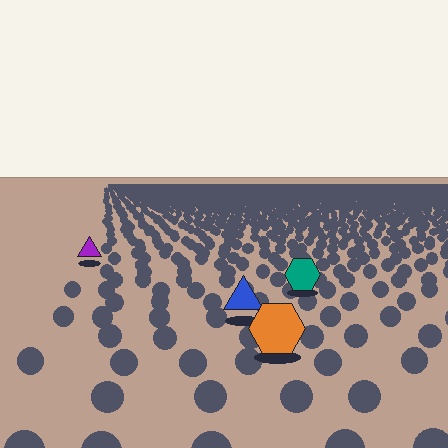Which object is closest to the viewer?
The orange hexagon is closest. The texture marks near it are larger and more spread out.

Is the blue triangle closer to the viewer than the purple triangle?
Yes. The blue triangle is closer — you can tell from the texture gradient: the ground texture is coarser near it.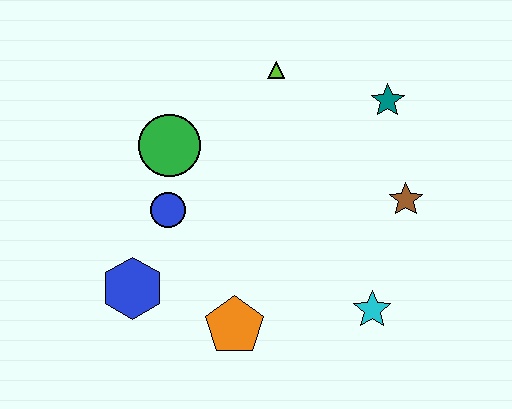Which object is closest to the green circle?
The blue circle is closest to the green circle.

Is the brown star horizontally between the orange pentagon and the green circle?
No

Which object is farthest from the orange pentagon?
The teal star is farthest from the orange pentagon.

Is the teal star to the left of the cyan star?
No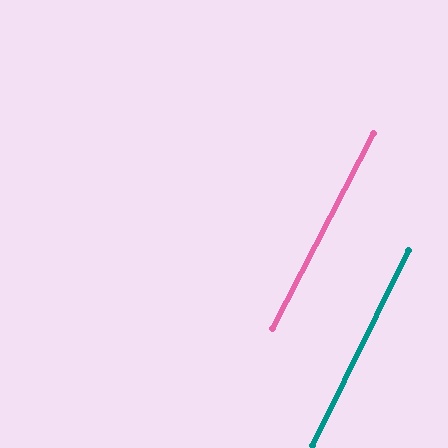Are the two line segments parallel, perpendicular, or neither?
Parallel — their directions differ by only 1.2°.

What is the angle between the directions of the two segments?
Approximately 1 degree.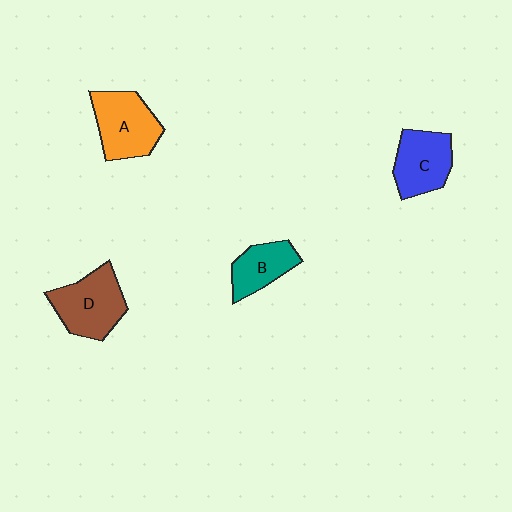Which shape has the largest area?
Shape D (brown).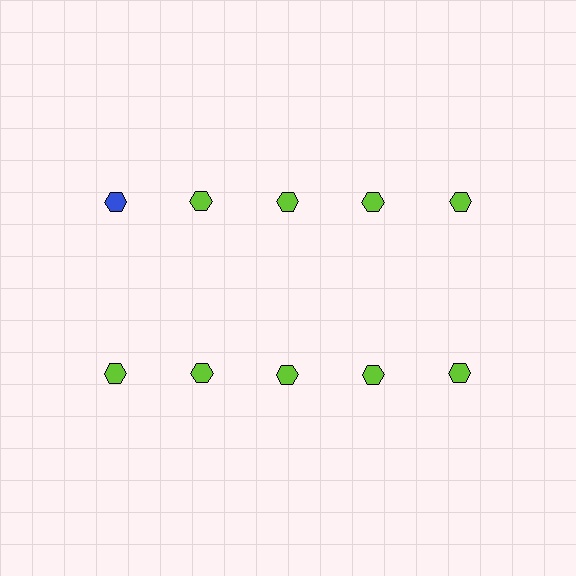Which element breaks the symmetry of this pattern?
The blue hexagon in the top row, leftmost column breaks the symmetry. All other shapes are lime hexagons.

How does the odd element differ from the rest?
It has a different color: blue instead of lime.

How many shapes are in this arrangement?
There are 10 shapes arranged in a grid pattern.